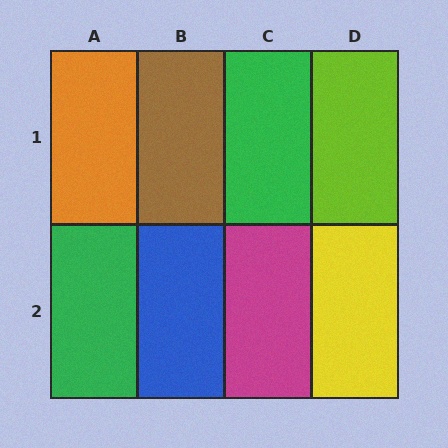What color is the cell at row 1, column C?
Green.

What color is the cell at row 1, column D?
Lime.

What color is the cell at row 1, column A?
Orange.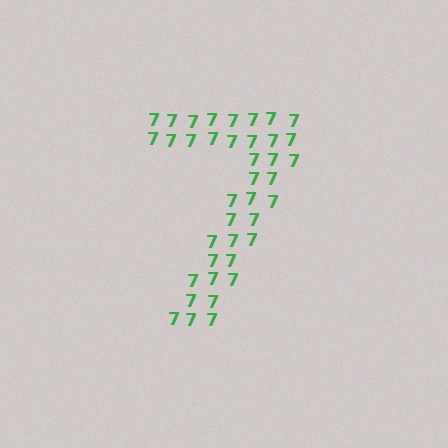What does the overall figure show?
The overall figure shows the digit 7.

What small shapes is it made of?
It is made of small digit 7's.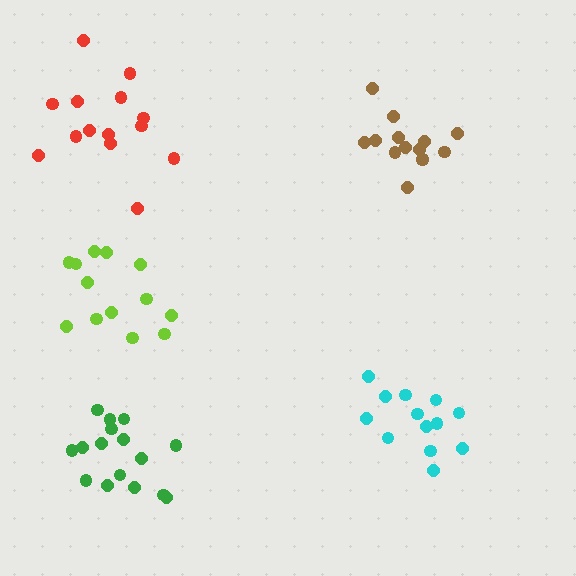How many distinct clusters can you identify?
There are 5 distinct clusters.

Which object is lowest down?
The green cluster is bottommost.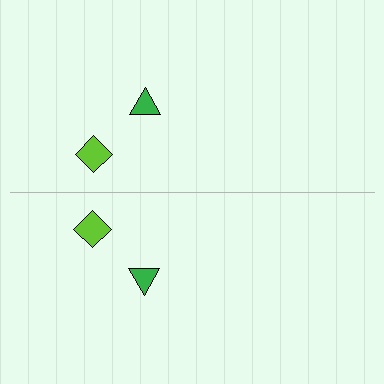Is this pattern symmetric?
Yes, this pattern has bilateral (reflection) symmetry.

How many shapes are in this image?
There are 4 shapes in this image.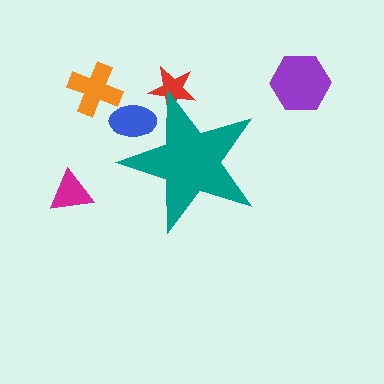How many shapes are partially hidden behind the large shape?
2 shapes are partially hidden.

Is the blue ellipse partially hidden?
Yes, the blue ellipse is partially hidden behind the teal star.